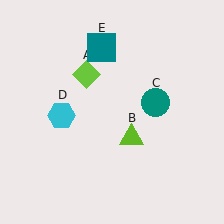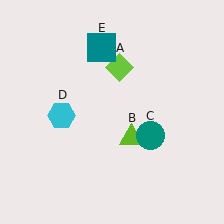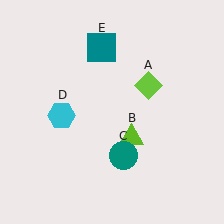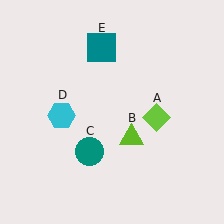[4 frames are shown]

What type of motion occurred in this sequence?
The lime diamond (object A), teal circle (object C) rotated clockwise around the center of the scene.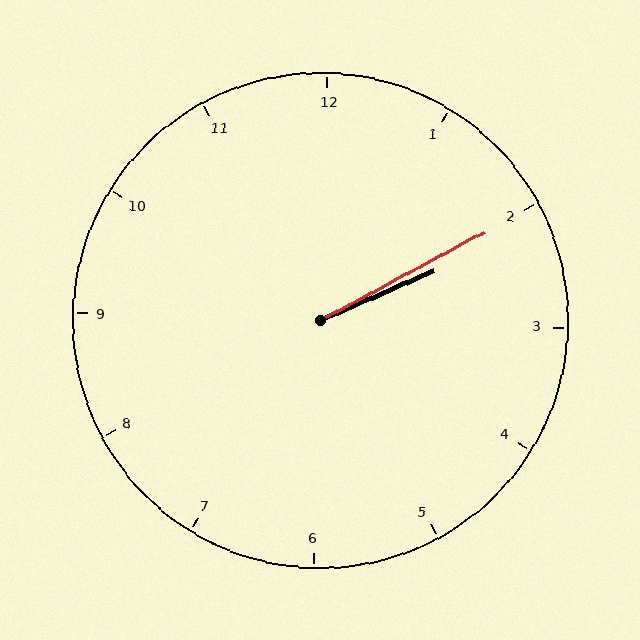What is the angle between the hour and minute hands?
Approximately 5 degrees.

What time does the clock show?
2:10.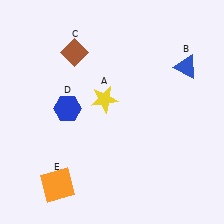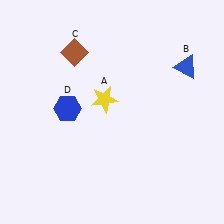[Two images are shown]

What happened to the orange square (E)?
The orange square (E) was removed in Image 2. It was in the bottom-left area of Image 1.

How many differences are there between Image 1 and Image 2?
There is 1 difference between the two images.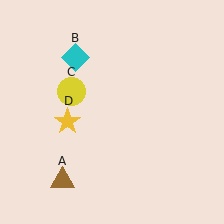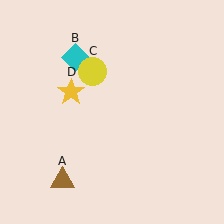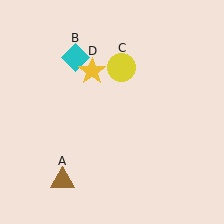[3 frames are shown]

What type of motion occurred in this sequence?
The yellow circle (object C), yellow star (object D) rotated clockwise around the center of the scene.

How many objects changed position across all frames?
2 objects changed position: yellow circle (object C), yellow star (object D).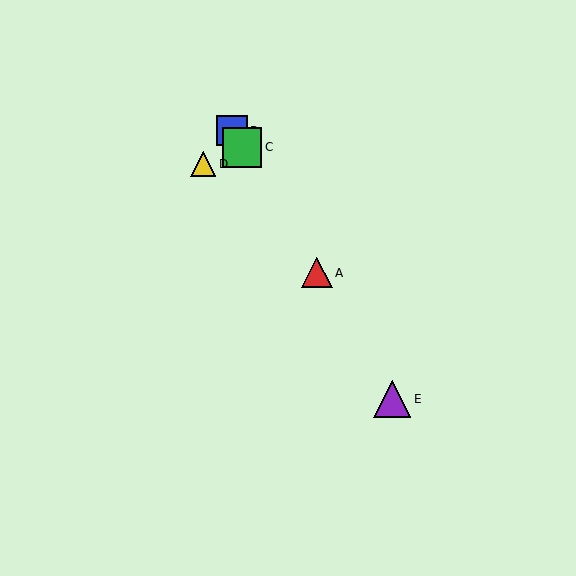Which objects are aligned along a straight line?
Objects A, B, C, E are aligned along a straight line.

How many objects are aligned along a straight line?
4 objects (A, B, C, E) are aligned along a straight line.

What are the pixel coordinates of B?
Object B is at (232, 131).